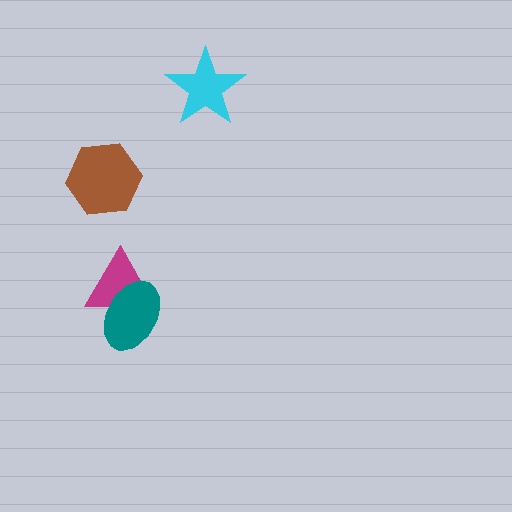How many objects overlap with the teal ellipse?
1 object overlaps with the teal ellipse.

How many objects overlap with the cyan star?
0 objects overlap with the cyan star.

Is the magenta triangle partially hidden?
Yes, it is partially covered by another shape.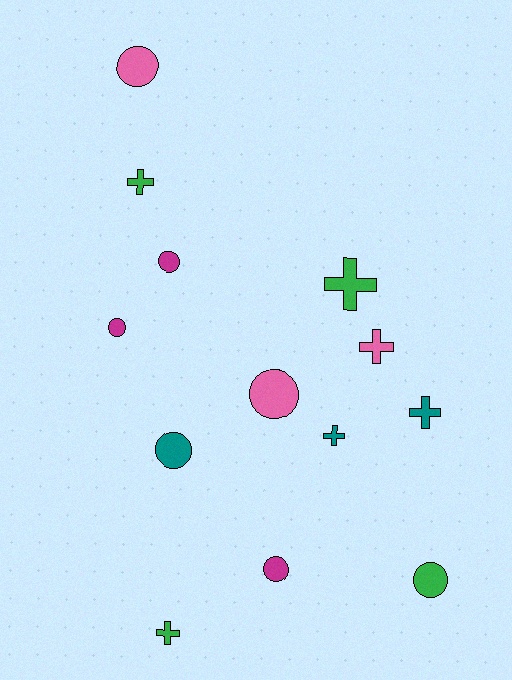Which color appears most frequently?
Green, with 4 objects.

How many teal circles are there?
There is 1 teal circle.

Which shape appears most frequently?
Circle, with 7 objects.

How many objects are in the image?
There are 13 objects.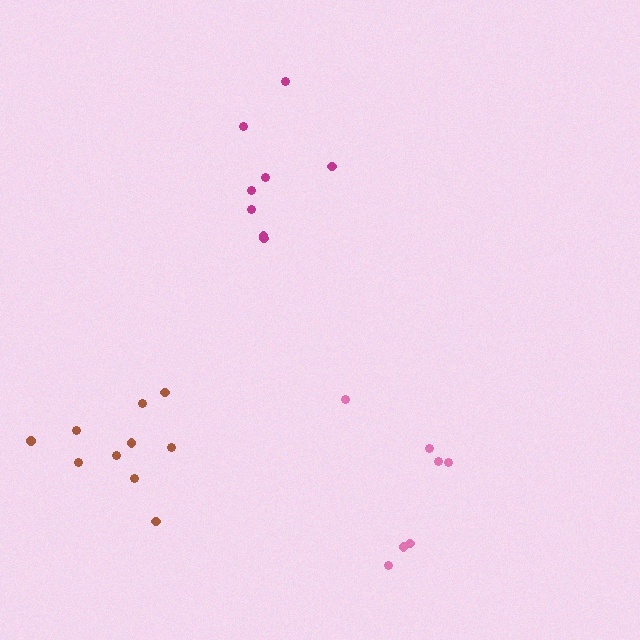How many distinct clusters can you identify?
There are 3 distinct clusters.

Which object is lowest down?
The pink cluster is bottommost.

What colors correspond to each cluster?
The clusters are colored: brown, pink, magenta.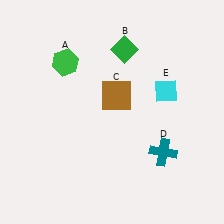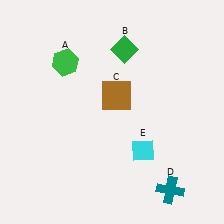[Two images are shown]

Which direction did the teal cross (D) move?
The teal cross (D) moved down.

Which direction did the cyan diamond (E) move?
The cyan diamond (E) moved down.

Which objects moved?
The objects that moved are: the teal cross (D), the cyan diamond (E).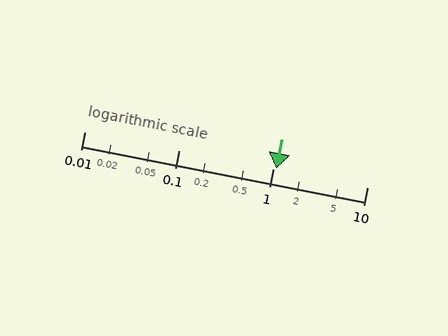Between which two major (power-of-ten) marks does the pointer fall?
The pointer is between 1 and 10.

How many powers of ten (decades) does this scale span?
The scale spans 3 decades, from 0.01 to 10.